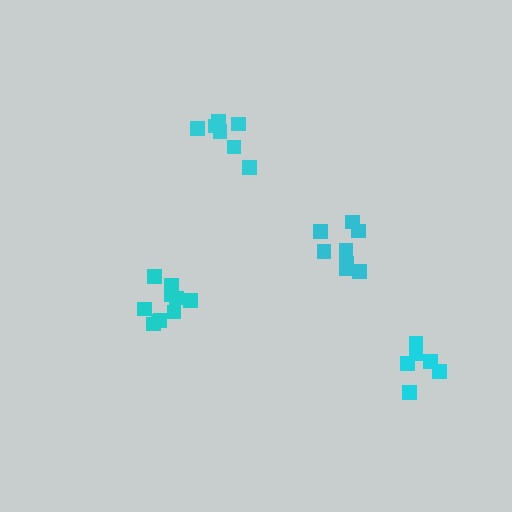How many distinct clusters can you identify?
There are 4 distinct clusters.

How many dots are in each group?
Group 1: 6 dots, Group 2: 7 dots, Group 3: 10 dots, Group 4: 8 dots (31 total).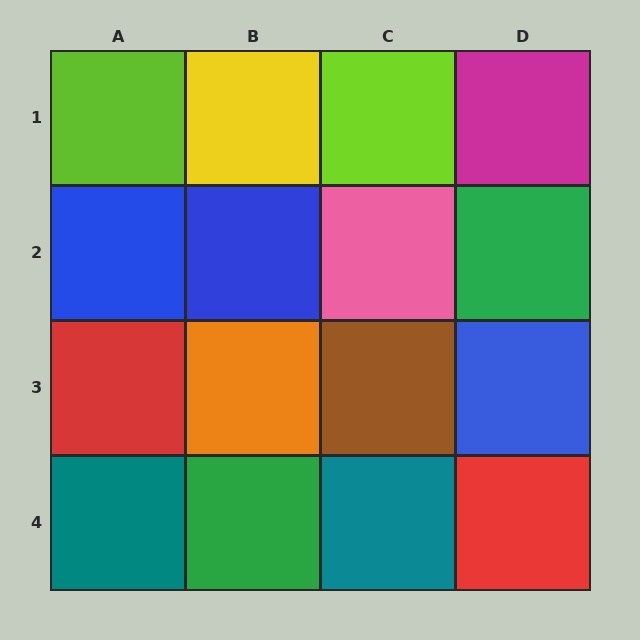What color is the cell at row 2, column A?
Blue.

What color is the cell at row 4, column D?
Red.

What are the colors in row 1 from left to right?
Lime, yellow, lime, magenta.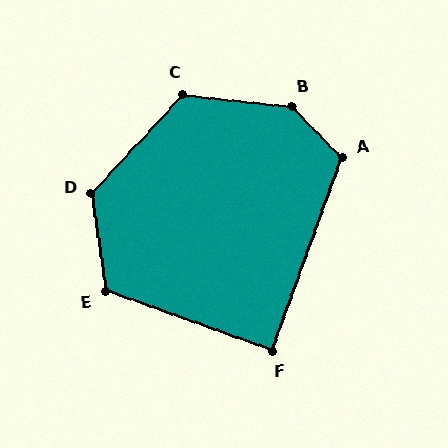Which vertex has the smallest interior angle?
F, at approximately 90 degrees.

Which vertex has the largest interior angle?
B, at approximately 141 degrees.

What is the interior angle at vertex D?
Approximately 129 degrees (obtuse).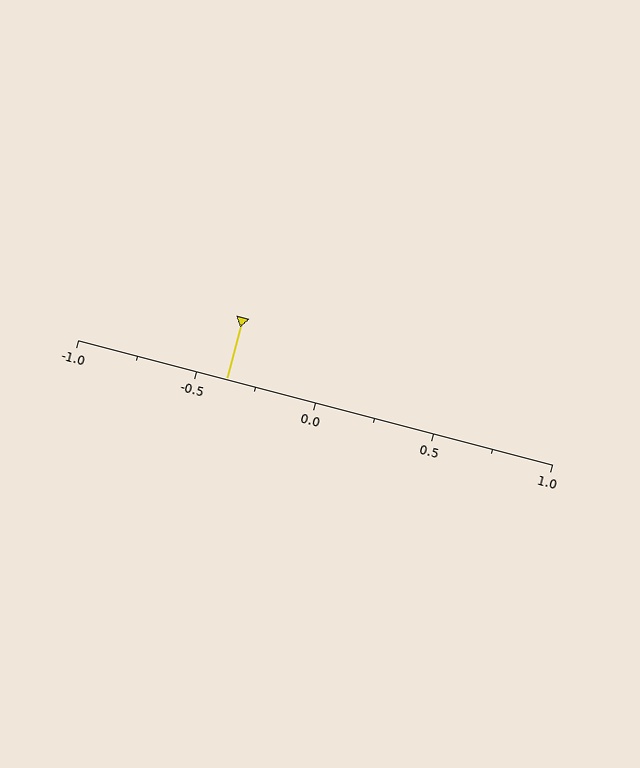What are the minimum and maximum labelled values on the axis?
The axis runs from -1.0 to 1.0.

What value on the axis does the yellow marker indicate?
The marker indicates approximately -0.38.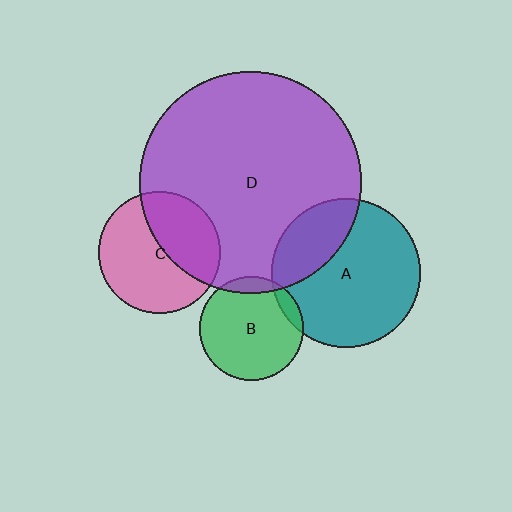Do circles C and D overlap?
Yes.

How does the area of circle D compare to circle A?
Approximately 2.2 times.